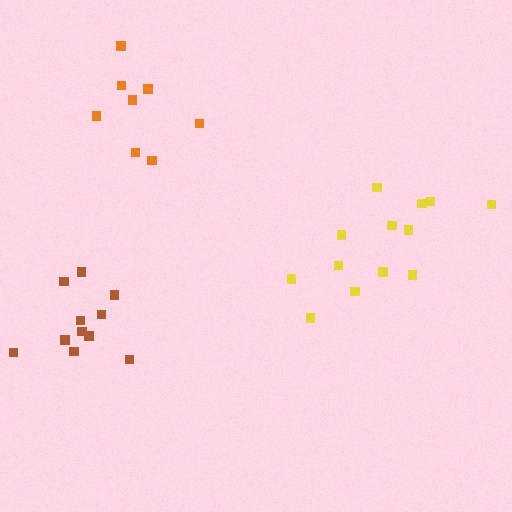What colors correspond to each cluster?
The clusters are colored: orange, yellow, brown.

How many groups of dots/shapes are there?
There are 3 groups.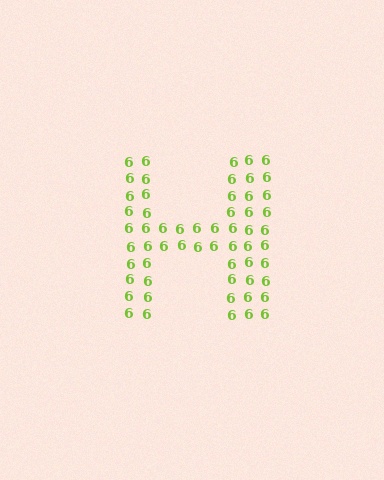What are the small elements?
The small elements are digit 6's.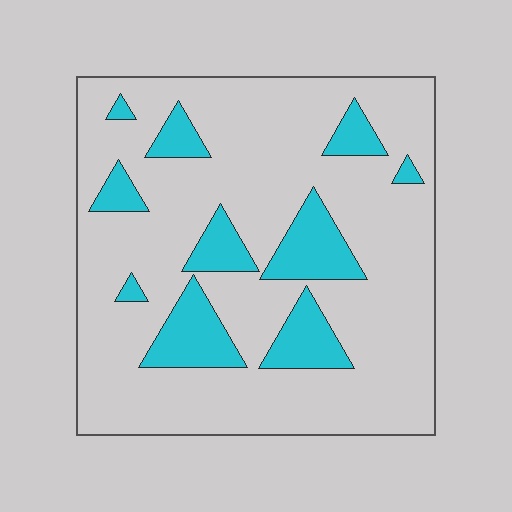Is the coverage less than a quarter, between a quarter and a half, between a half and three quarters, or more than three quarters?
Less than a quarter.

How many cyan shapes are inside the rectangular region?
10.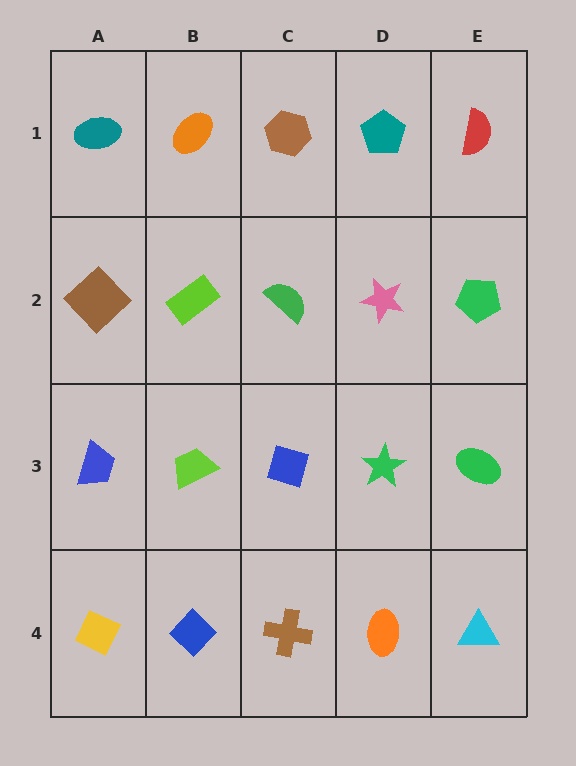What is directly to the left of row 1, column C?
An orange ellipse.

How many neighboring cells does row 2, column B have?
4.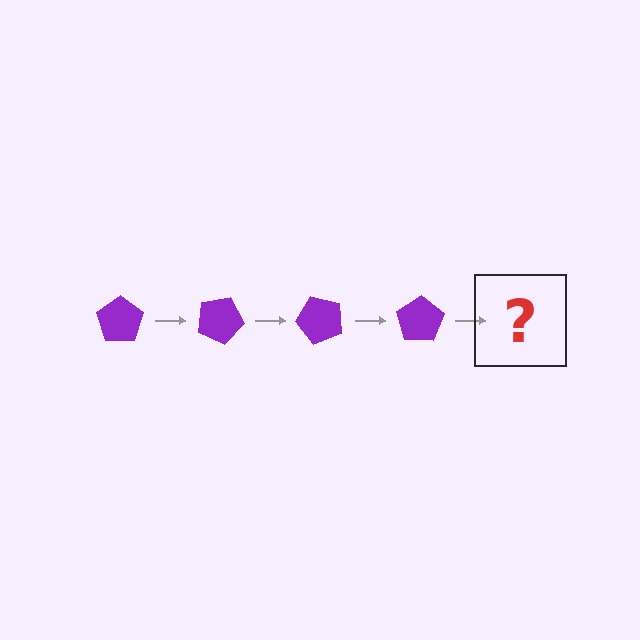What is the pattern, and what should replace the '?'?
The pattern is that the pentagon rotates 25 degrees each step. The '?' should be a purple pentagon rotated 100 degrees.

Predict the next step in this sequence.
The next step is a purple pentagon rotated 100 degrees.